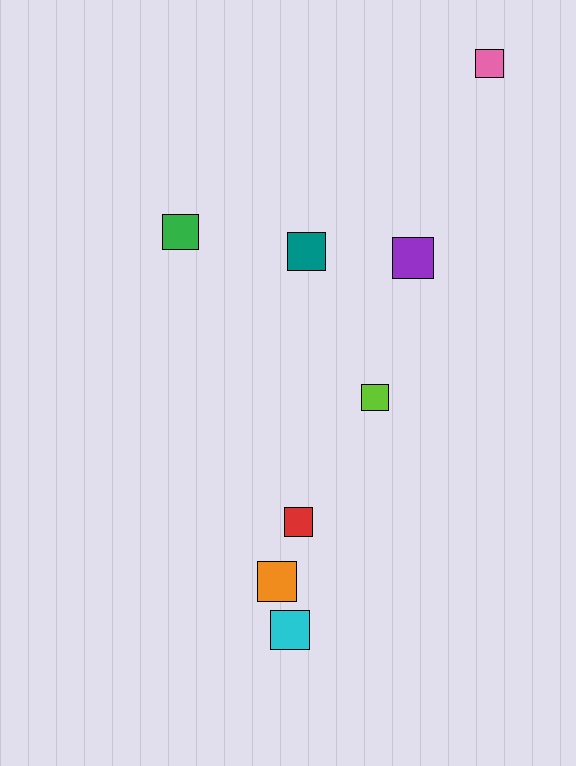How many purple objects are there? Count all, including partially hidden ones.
There is 1 purple object.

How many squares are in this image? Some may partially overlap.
There are 8 squares.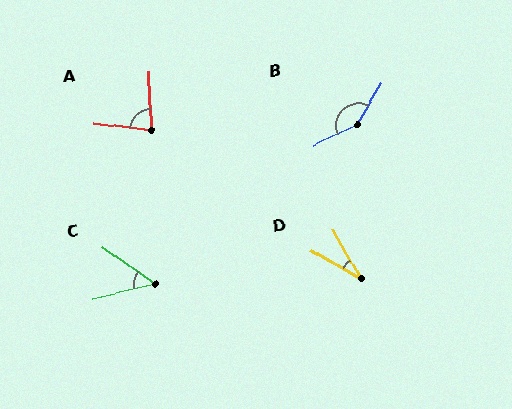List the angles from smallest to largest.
D (30°), C (50°), A (81°), B (147°).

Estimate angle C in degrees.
Approximately 50 degrees.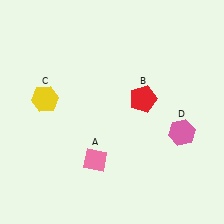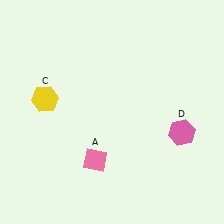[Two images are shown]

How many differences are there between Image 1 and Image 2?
There is 1 difference between the two images.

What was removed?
The red pentagon (B) was removed in Image 2.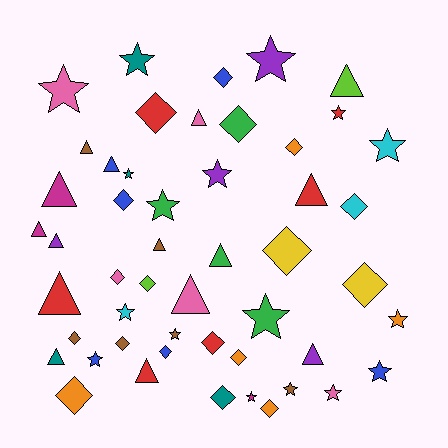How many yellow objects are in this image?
There are 2 yellow objects.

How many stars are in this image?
There are 17 stars.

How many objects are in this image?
There are 50 objects.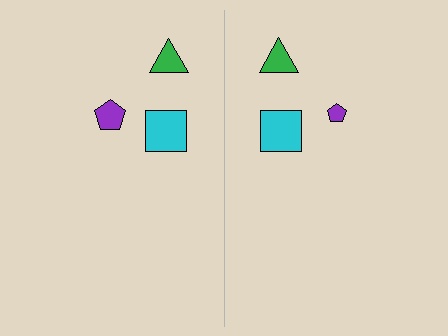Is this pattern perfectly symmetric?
No, the pattern is not perfectly symmetric. The purple pentagon on the right side has a different size than its mirror counterpart.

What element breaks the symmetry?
The purple pentagon on the right side has a different size than its mirror counterpart.